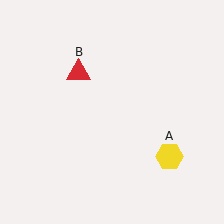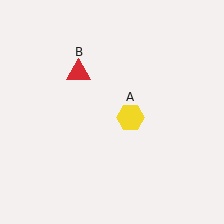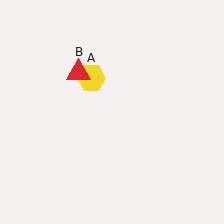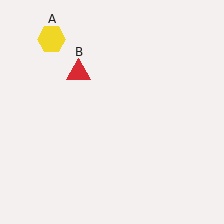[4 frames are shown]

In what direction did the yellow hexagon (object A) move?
The yellow hexagon (object A) moved up and to the left.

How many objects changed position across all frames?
1 object changed position: yellow hexagon (object A).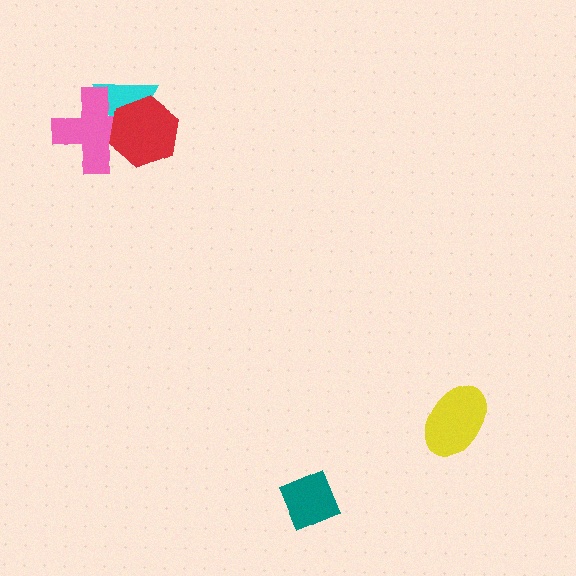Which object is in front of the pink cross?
The red hexagon is in front of the pink cross.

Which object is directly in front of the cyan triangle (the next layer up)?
The pink cross is directly in front of the cyan triangle.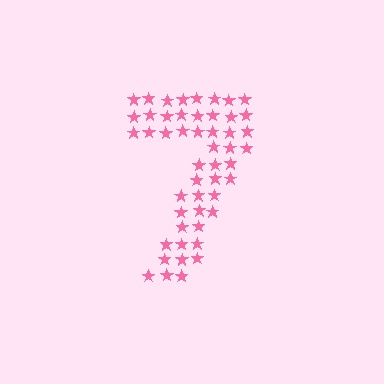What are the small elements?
The small elements are stars.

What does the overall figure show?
The overall figure shows the digit 7.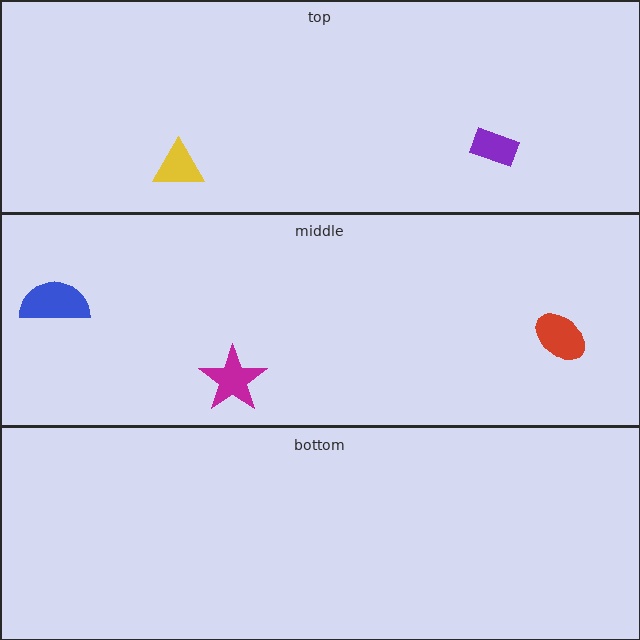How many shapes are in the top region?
2.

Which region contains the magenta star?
The middle region.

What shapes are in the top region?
The purple rectangle, the yellow triangle.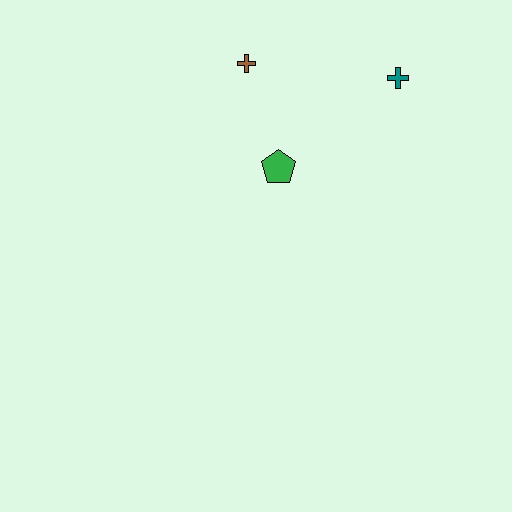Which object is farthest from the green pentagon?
The teal cross is farthest from the green pentagon.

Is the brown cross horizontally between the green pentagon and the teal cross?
No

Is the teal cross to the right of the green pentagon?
Yes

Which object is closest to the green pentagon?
The brown cross is closest to the green pentagon.